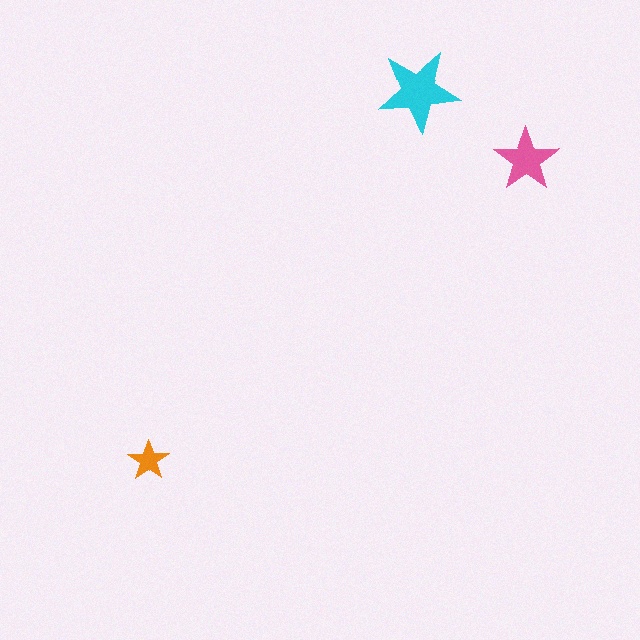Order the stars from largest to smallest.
the cyan one, the pink one, the orange one.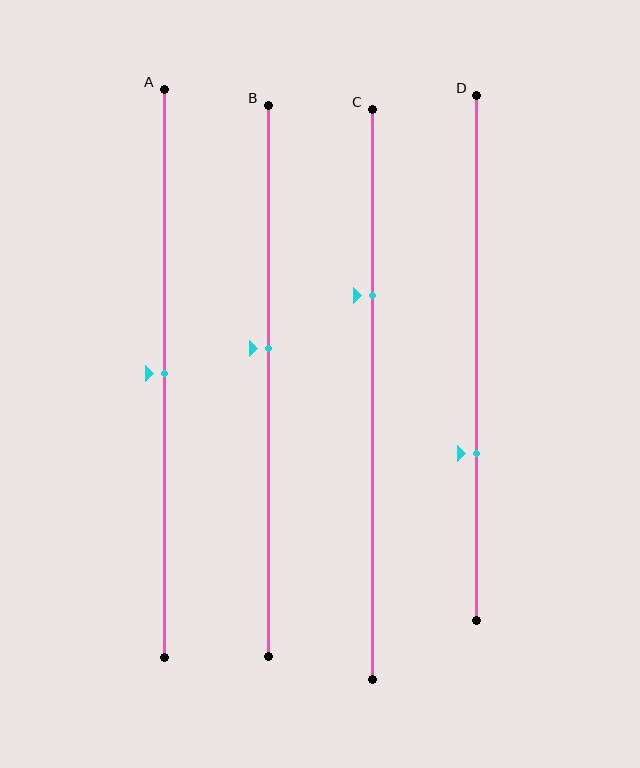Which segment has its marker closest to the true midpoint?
Segment A has its marker closest to the true midpoint.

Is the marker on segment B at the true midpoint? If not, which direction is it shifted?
No, the marker on segment B is shifted upward by about 6% of the segment length.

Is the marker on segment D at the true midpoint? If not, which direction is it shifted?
No, the marker on segment D is shifted downward by about 18% of the segment length.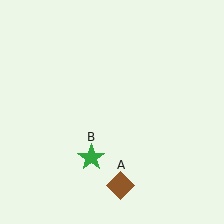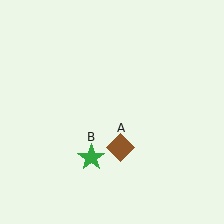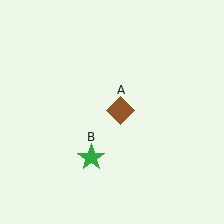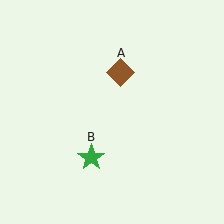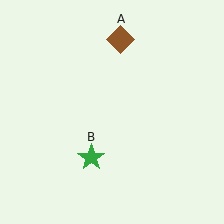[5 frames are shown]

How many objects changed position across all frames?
1 object changed position: brown diamond (object A).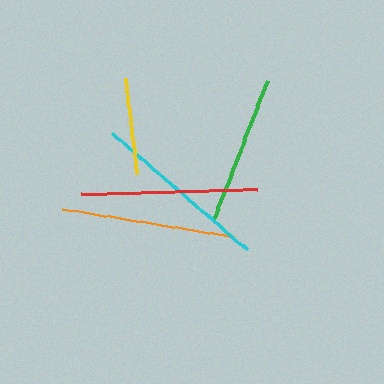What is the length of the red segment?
The red segment is approximately 177 pixels long.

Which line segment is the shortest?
The yellow line is the shortest at approximately 96 pixels.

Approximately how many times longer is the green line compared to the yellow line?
The green line is approximately 1.6 times the length of the yellow line.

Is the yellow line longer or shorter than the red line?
The red line is longer than the yellow line.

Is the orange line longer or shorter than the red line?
The red line is longer than the orange line.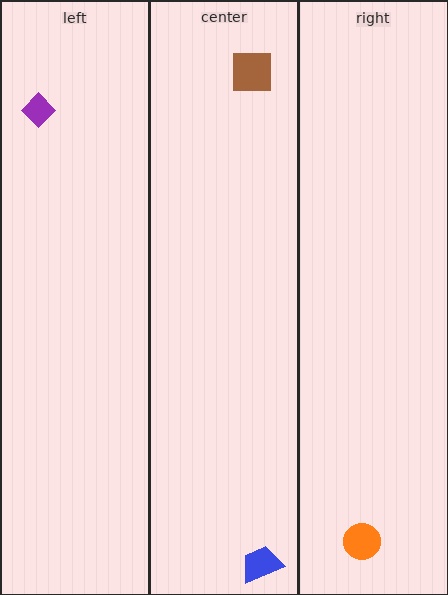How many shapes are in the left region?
1.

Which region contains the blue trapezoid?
The center region.